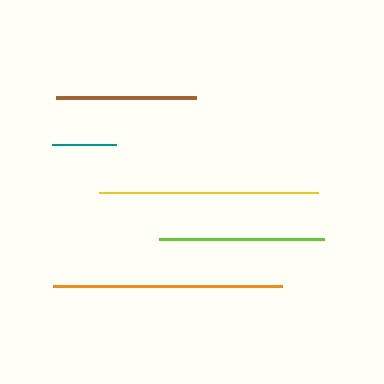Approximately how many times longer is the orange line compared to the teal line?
The orange line is approximately 3.6 times the length of the teal line.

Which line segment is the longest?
The orange line is the longest at approximately 229 pixels.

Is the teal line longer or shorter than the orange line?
The orange line is longer than the teal line.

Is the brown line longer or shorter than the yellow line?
The yellow line is longer than the brown line.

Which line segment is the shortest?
The teal line is the shortest at approximately 64 pixels.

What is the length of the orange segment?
The orange segment is approximately 229 pixels long.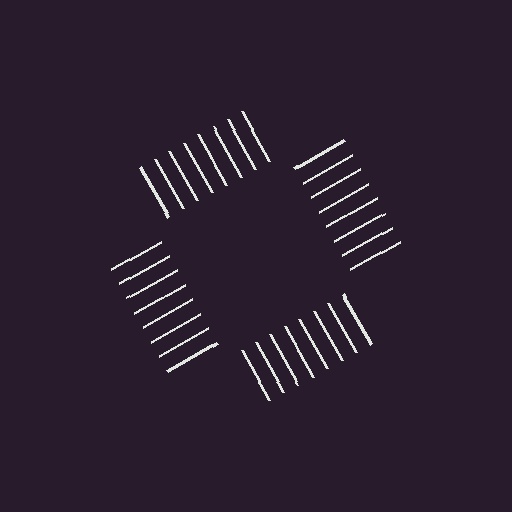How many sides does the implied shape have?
4 sides — the line-ends trace a square.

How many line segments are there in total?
32 — 8 along each of the 4 edges.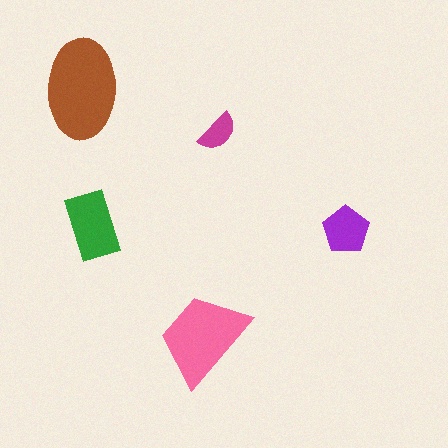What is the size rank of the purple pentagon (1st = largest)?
4th.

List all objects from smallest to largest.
The magenta semicircle, the purple pentagon, the green rectangle, the pink trapezoid, the brown ellipse.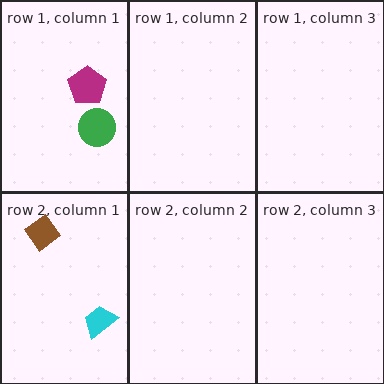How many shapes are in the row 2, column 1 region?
2.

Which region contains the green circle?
The row 1, column 1 region.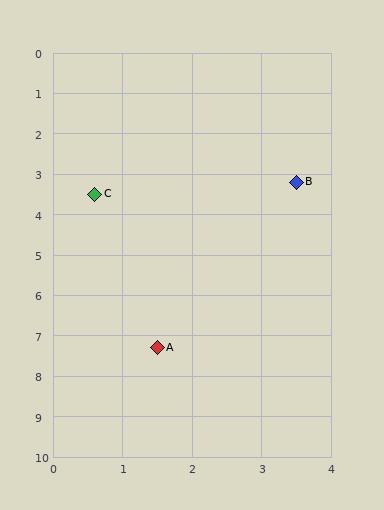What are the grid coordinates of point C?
Point C is at approximately (0.6, 3.5).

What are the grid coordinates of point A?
Point A is at approximately (1.5, 7.3).